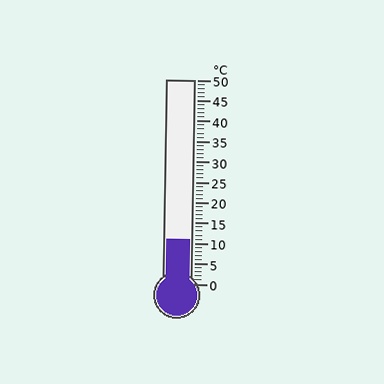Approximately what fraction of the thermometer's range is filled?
The thermometer is filled to approximately 20% of its range.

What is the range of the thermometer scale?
The thermometer scale ranges from 0°C to 50°C.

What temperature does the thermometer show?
The thermometer shows approximately 11°C.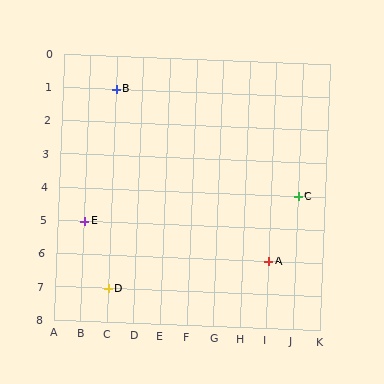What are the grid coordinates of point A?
Point A is at grid coordinates (I, 6).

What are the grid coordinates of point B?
Point B is at grid coordinates (C, 1).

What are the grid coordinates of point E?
Point E is at grid coordinates (B, 5).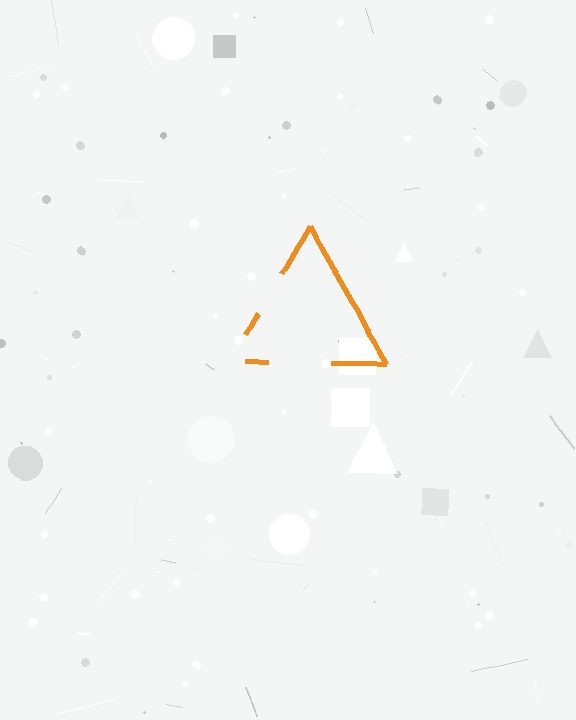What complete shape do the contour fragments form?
The contour fragments form a triangle.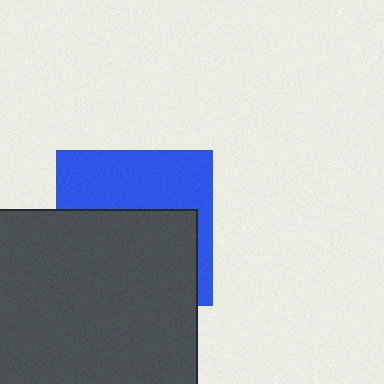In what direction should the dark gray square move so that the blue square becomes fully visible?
The dark gray square should move down. That is the shortest direction to clear the overlap and leave the blue square fully visible.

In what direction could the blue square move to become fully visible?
The blue square could move up. That would shift it out from behind the dark gray square entirely.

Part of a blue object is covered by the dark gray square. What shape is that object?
It is a square.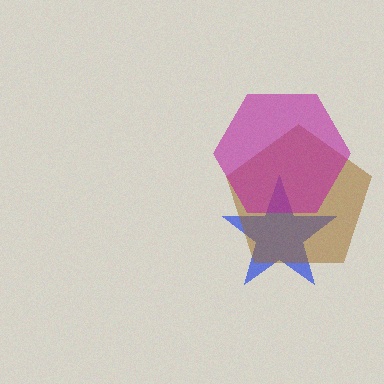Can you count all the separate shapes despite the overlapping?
Yes, there are 3 separate shapes.